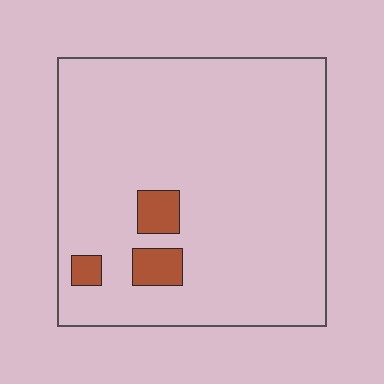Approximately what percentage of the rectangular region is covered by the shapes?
Approximately 5%.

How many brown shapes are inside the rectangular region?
3.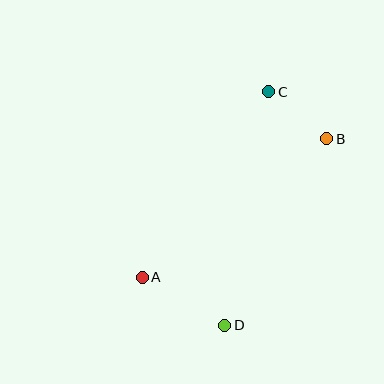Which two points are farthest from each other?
Points C and D are farthest from each other.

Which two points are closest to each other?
Points B and C are closest to each other.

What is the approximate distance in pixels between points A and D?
The distance between A and D is approximately 95 pixels.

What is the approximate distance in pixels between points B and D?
The distance between B and D is approximately 213 pixels.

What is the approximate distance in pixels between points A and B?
The distance between A and B is approximately 231 pixels.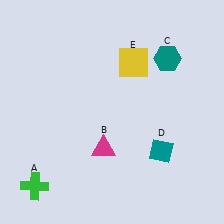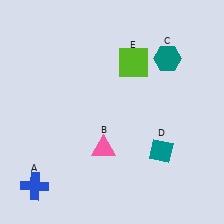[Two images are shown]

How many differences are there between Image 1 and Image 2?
There are 3 differences between the two images.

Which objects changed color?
A changed from green to blue. B changed from magenta to pink. E changed from yellow to lime.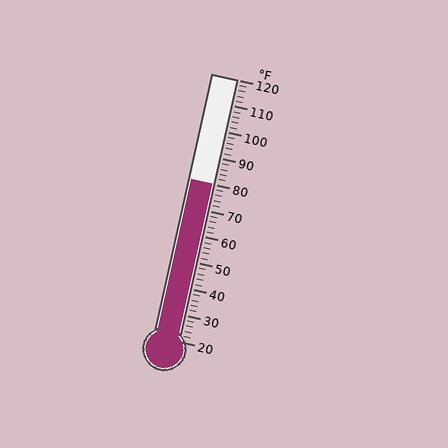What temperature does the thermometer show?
The thermometer shows approximately 80°F.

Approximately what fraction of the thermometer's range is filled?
The thermometer is filled to approximately 60% of its range.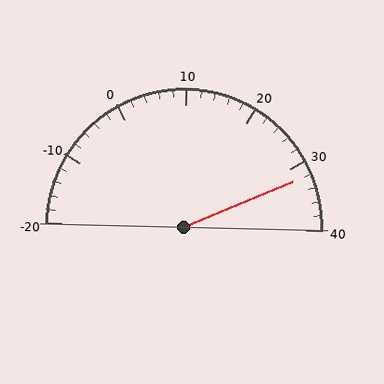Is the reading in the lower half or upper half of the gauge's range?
The reading is in the upper half of the range (-20 to 40).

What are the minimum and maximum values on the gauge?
The gauge ranges from -20 to 40.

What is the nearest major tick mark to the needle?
The nearest major tick mark is 30.